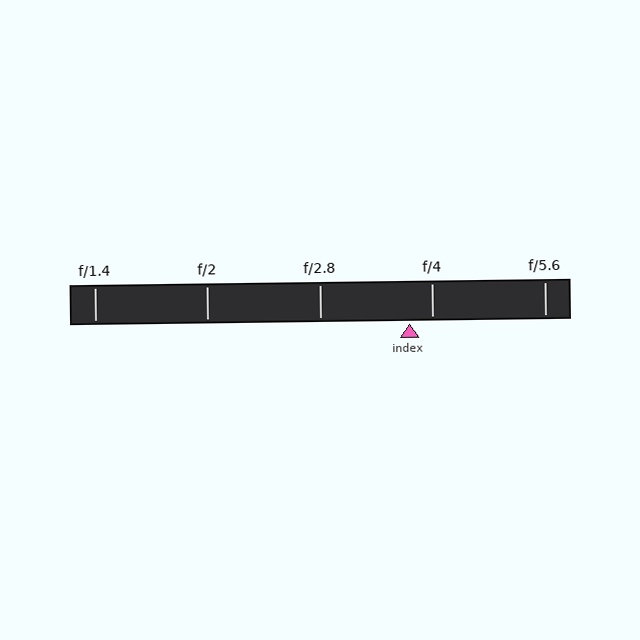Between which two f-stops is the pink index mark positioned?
The index mark is between f/2.8 and f/4.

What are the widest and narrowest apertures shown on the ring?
The widest aperture shown is f/1.4 and the narrowest is f/5.6.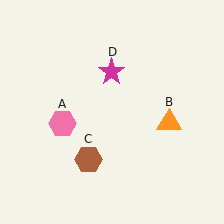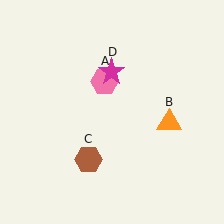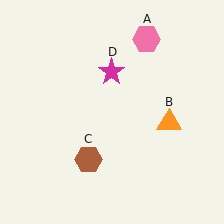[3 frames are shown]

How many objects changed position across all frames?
1 object changed position: pink hexagon (object A).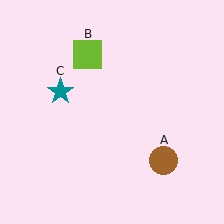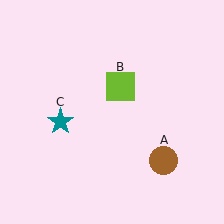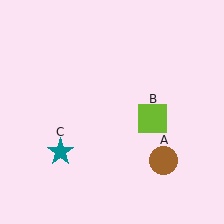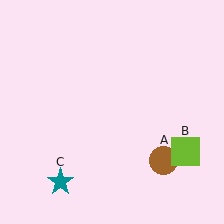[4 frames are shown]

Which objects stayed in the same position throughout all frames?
Brown circle (object A) remained stationary.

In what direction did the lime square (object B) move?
The lime square (object B) moved down and to the right.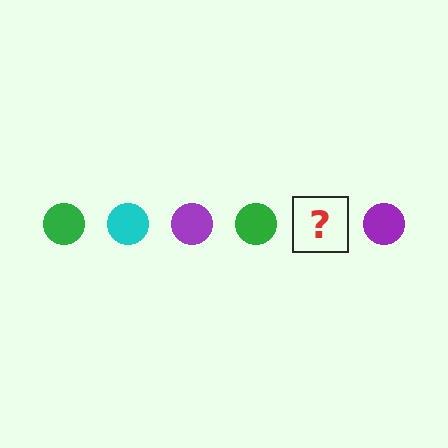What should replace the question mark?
The question mark should be replaced with a cyan circle.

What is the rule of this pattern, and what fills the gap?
The rule is that the pattern cycles through green, cyan, purple circles. The gap should be filled with a cyan circle.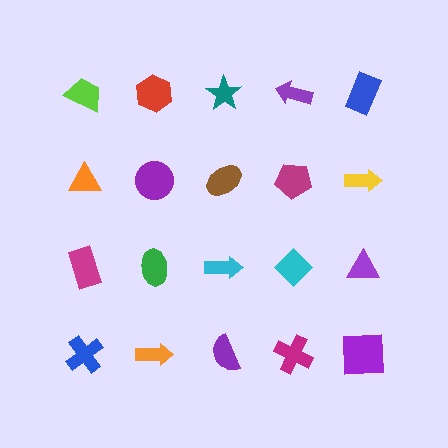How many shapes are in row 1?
5 shapes.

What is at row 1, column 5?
A blue rectangle.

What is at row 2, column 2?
A purple circle.